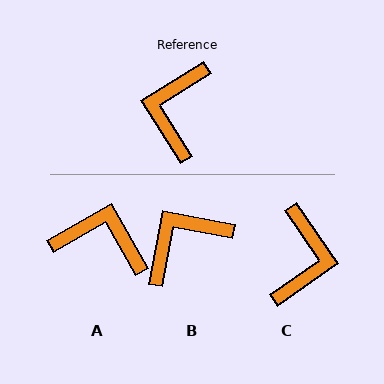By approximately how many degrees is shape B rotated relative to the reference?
Approximately 43 degrees clockwise.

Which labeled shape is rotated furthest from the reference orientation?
C, about 177 degrees away.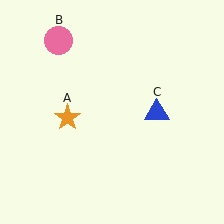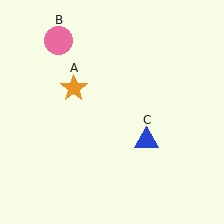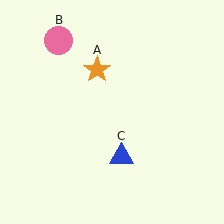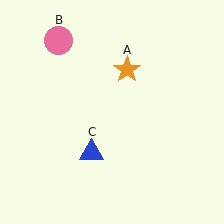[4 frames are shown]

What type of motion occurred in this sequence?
The orange star (object A), blue triangle (object C) rotated clockwise around the center of the scene.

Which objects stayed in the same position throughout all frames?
Pink circle (object B) remained stationary.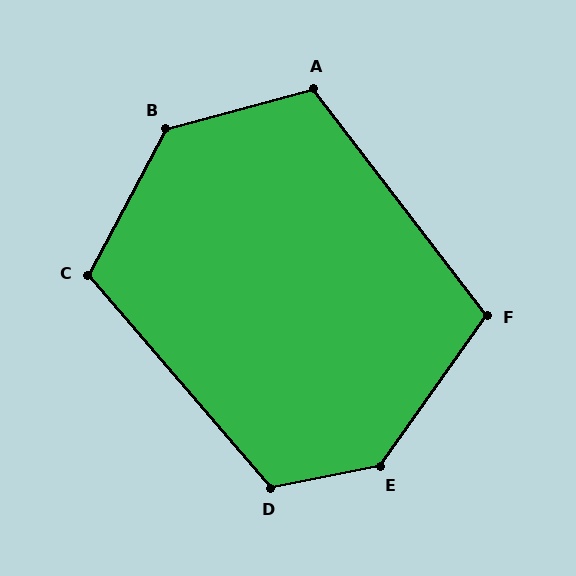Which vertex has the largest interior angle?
E, at approximately 136 degrees.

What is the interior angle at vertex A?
Approximately 112 degrees (obtuse).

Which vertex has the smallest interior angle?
F, at approximately 107 degrees.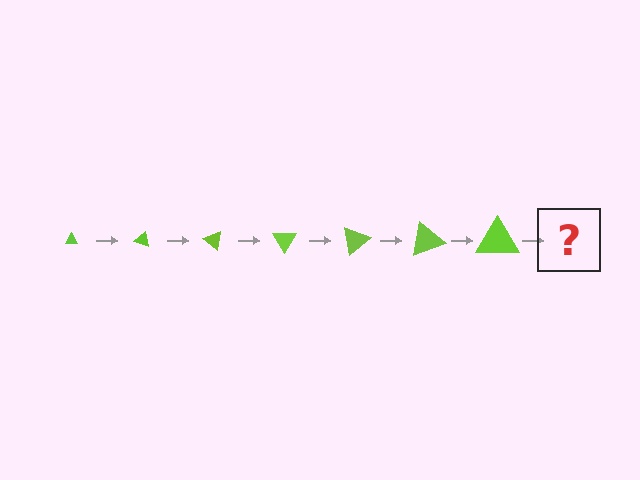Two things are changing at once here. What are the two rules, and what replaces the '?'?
The two rules are that the triangle grows larger each step and it rotates 20 degrees each step. The '?' should be a triangle, larger than the previous one and rotated 140 degrees from the start.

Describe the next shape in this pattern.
It should be a triangle, larger than the previous one and rotated 140 degrees from the start.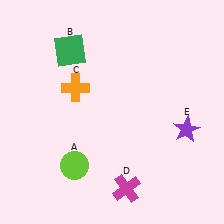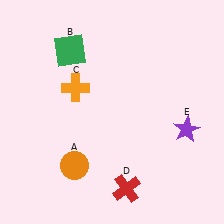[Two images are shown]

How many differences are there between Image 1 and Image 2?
There are 2 differences between the two images.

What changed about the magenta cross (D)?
In Image 1, D is magenta. In Image 2, it changed to red.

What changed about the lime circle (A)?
In Image 1, A is lime. In Image 2, it changed to orange.